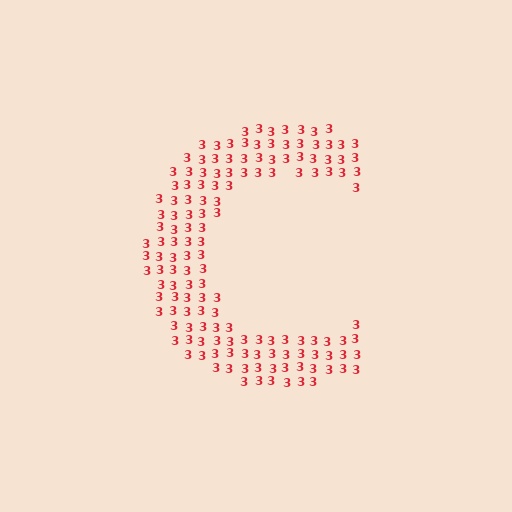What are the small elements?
The small elements are digit 3's.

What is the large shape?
The large shape is the letter C.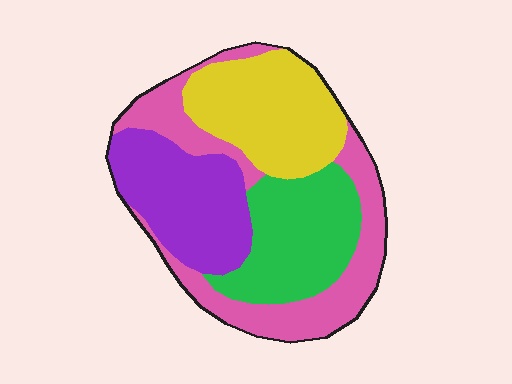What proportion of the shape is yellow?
Yellow covers about 25% of the shape.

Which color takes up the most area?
Pink, at roughly 30%.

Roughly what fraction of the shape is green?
Green takes up about one quarter (1/4) of the shape.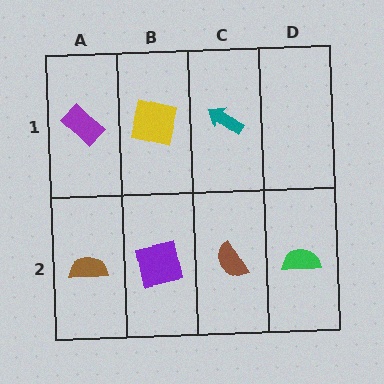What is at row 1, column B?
A yellow square.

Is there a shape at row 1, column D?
No, that cell is empty.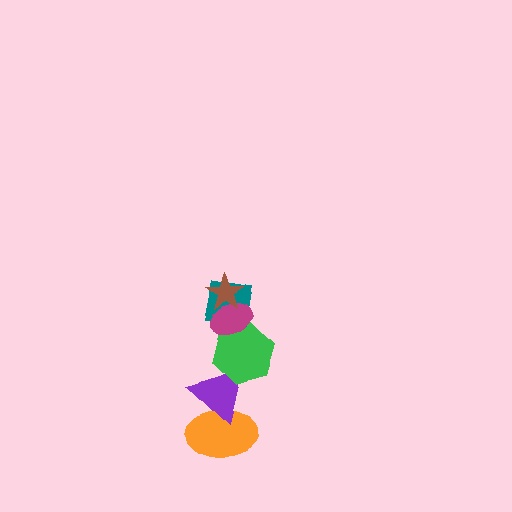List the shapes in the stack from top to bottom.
From top to bottom: the brown star, the magenta ellipse, the teal square, the green hexagon, the purple triangle, the orange ellipse.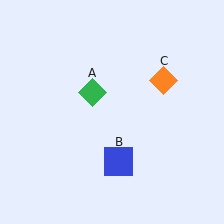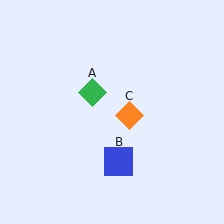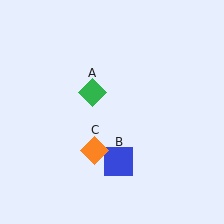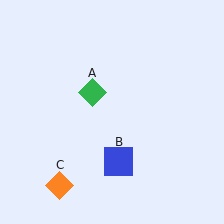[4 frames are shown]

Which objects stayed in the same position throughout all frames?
Green diamond (object A) and blue square (object B) remained stationary.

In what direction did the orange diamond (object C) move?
The orange diamond (object C) moved down and to the left.